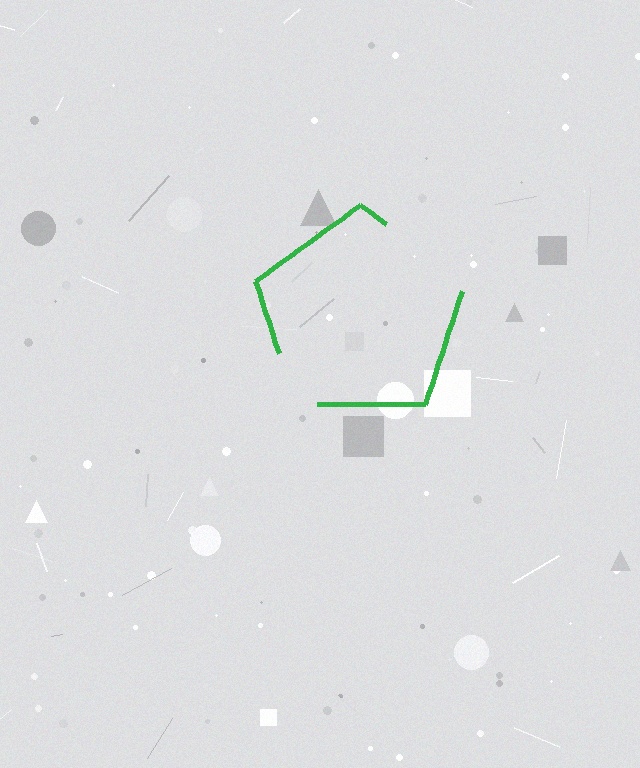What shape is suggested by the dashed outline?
The dashed outline suggests a pentagon.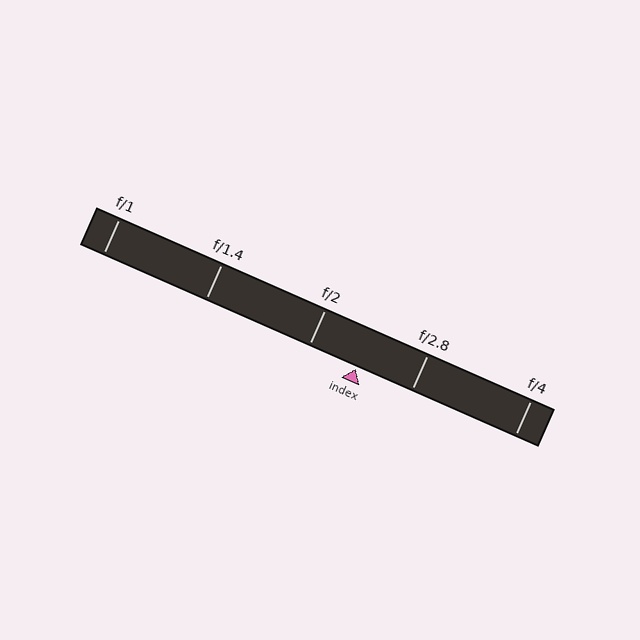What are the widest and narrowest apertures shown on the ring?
The widest aperture shown is f/1 and the narrowest is f/4.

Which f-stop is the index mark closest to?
The index mark is closest to f/2.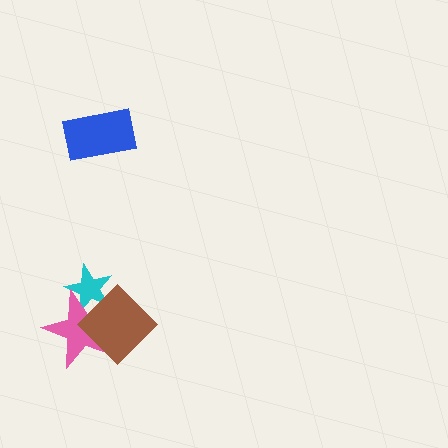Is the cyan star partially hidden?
Yes, it is partially covered by another shape.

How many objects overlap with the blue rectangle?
0 objects overlap with the blue rectangle.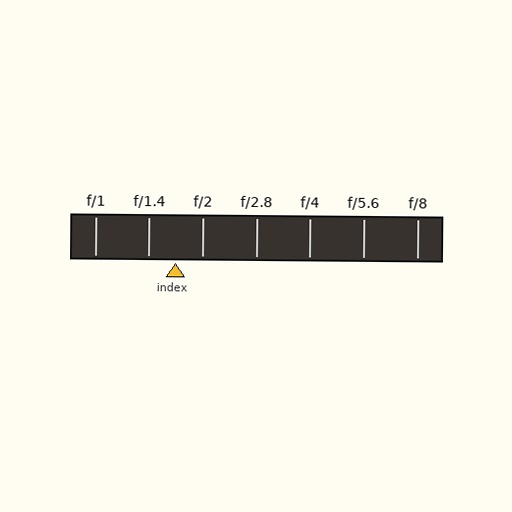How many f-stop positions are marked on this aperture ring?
There are 7 f-stop positions marked.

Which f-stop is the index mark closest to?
The index mark is closest to f/1.4.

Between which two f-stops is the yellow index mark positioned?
The index mark is between f/1.4 and f/2.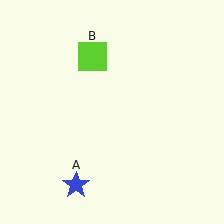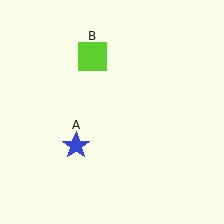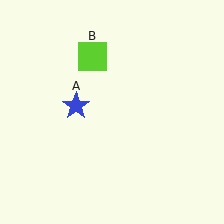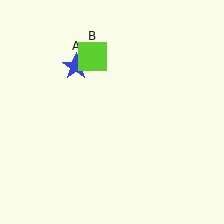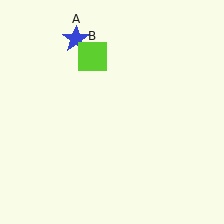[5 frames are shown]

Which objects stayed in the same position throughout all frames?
Lime square (object B) remained stationary.